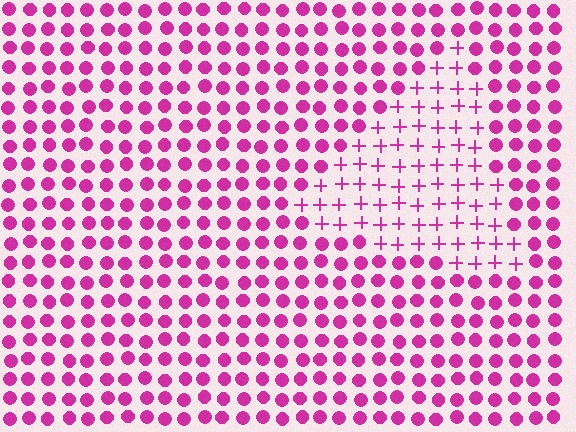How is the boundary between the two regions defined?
The boundary is defined by a change in element shape: plus signs inside vs. circles outside. All elements share the same color and spacing.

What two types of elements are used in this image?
The image uses plus signs inside the triangle region and circles outside it.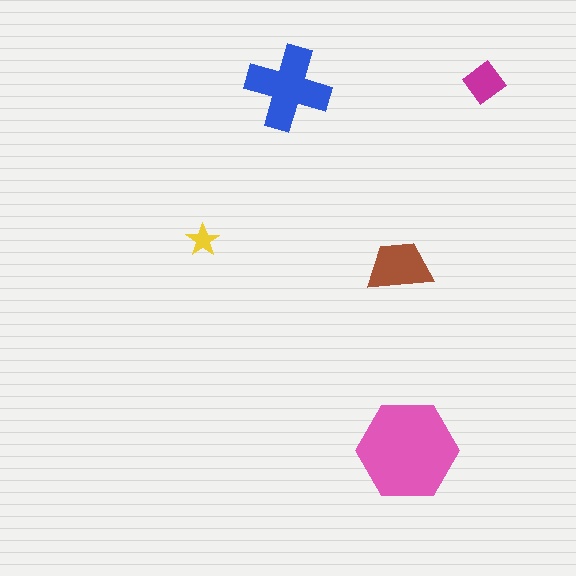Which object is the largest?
The pink hexagon.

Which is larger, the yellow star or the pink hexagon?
The pink hexagon.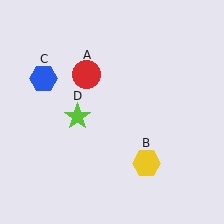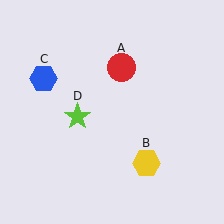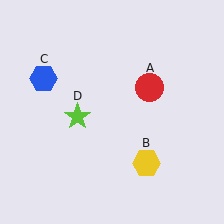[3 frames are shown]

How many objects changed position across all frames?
1 object changed position: red circle (object A).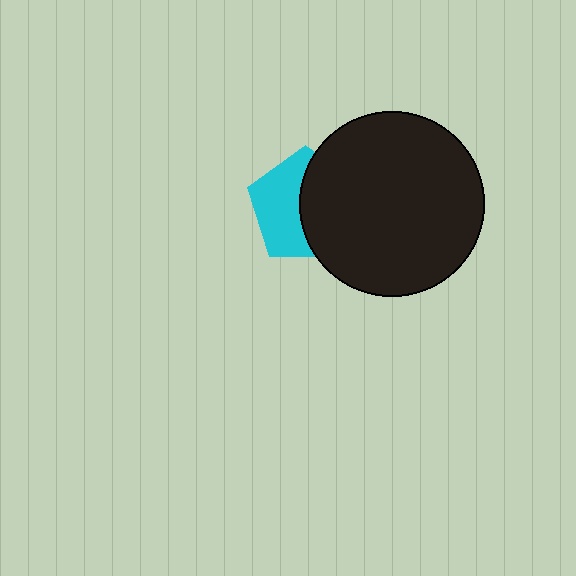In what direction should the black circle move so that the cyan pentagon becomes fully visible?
The black circle should move right. That is the shortest direction to clear the overlap and leave the cyan pentagon fully visible.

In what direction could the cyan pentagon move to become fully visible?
The cyan pentagon could move left. That would shift it out from behind the black circle entirely.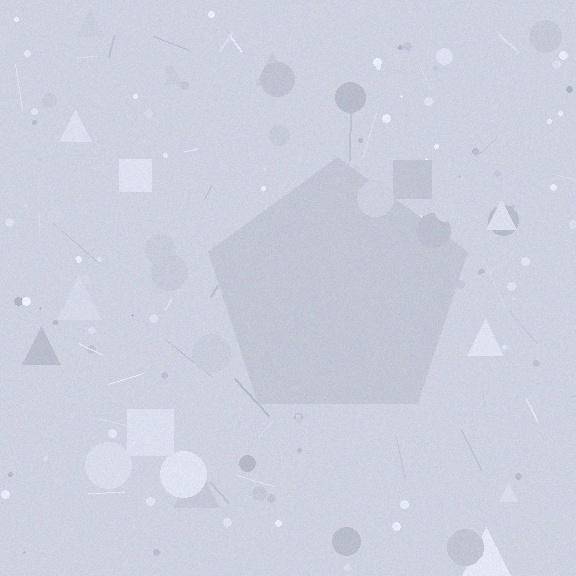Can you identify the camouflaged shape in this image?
The camouflaged shape is a pentagon.